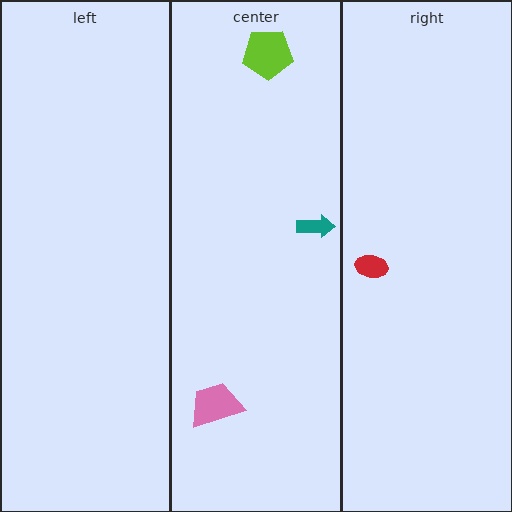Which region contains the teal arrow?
The center region.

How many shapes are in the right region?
1.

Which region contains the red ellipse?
The right region.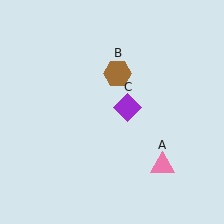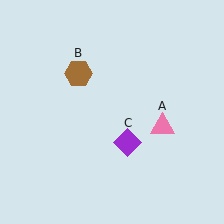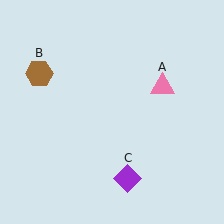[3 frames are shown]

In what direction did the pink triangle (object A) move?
The pink triangle (object A) moved up.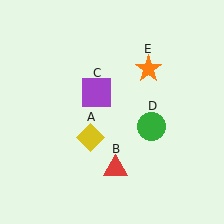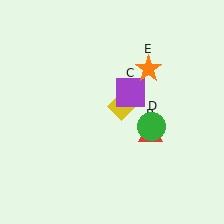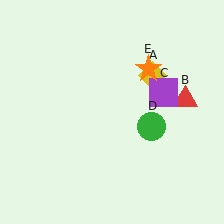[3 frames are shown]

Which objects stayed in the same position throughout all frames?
Green circle (object D) and orange star (object E) remained stationary.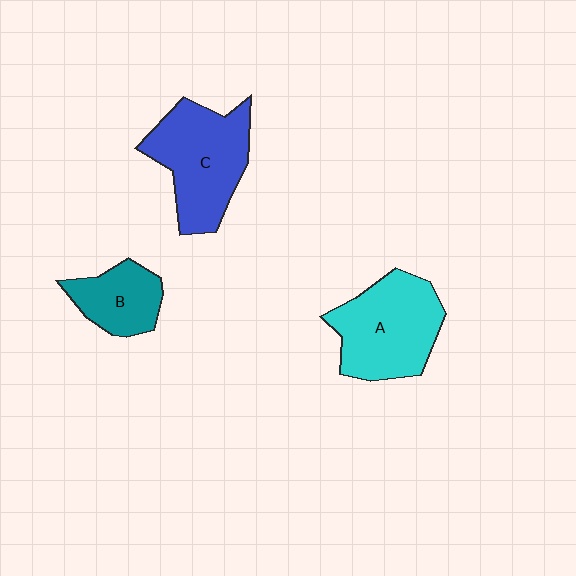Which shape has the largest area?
Shape C (blue).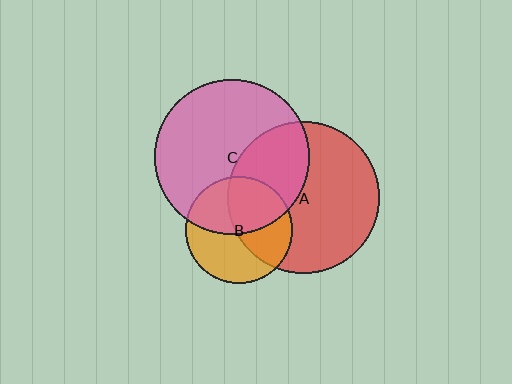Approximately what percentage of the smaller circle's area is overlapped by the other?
Approximately 50%.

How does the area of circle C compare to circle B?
Approximately 2.1 times.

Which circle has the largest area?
Circle C (pink).